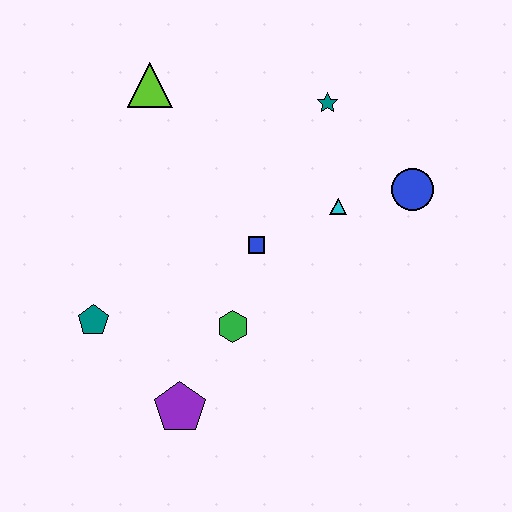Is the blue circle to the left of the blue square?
No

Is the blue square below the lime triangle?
Yes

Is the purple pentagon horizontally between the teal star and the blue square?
No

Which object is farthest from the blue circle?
The teal pentagon is farthest from the blue circle.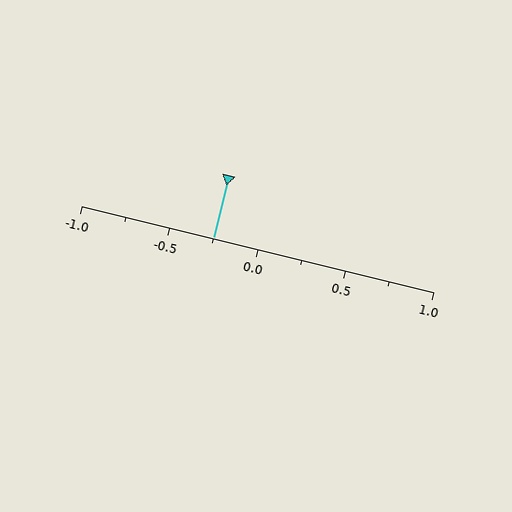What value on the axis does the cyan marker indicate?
The marker indicates approximately -0.25.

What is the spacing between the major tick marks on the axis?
The major ticks are spaced 0.5 apart.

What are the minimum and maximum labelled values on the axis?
The axis runs from -1.0 to 1.0.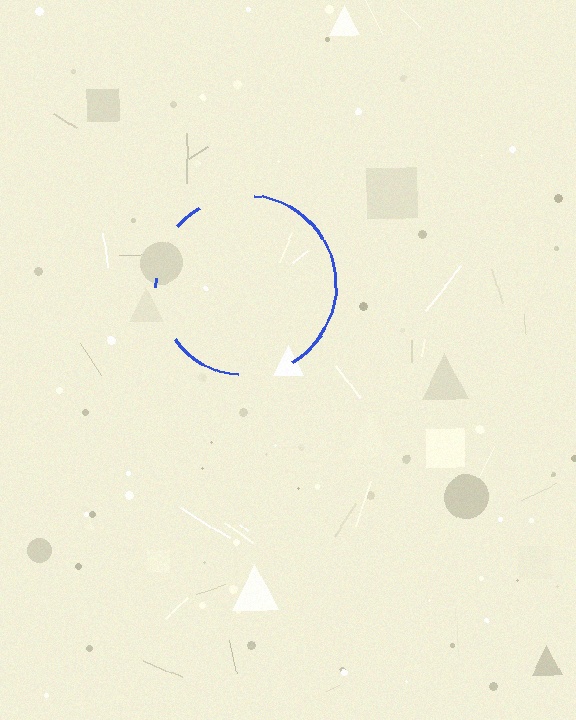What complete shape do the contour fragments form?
The contour fragments form a circle.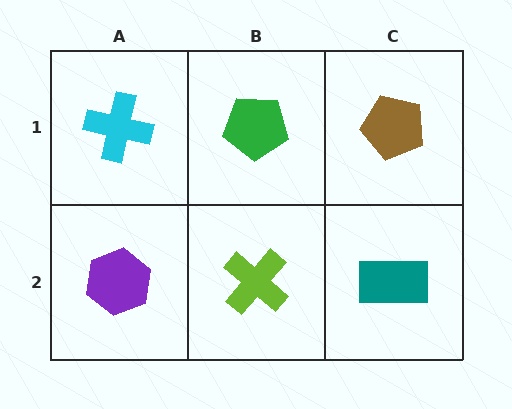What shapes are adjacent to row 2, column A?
A cyan cross (row 1, column A), a lime cross (row 2, column B).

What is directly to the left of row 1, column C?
A green pentagon.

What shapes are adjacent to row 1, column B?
A lime cross (row 2, column B), a cyan cross (row 1, column A), a brown pentagon (row 1, column C).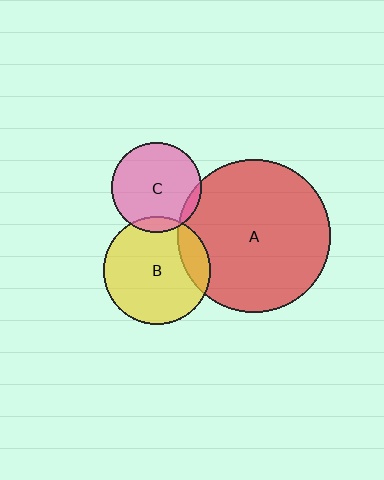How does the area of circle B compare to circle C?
Approximately 1.4 times.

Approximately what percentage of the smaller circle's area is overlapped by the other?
Approximately 5%.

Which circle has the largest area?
Circle A (red).